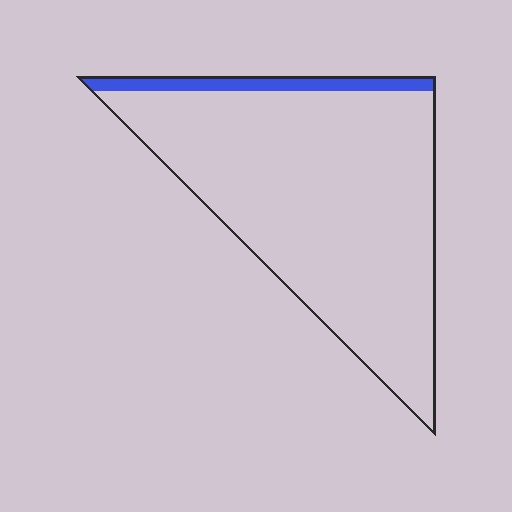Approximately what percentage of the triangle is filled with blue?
Approximately 10%.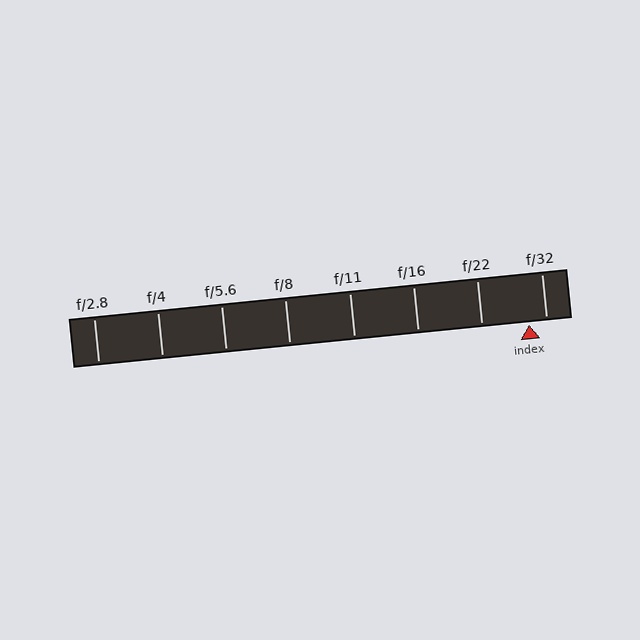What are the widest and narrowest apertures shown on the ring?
The widest aperture shown is f/2.8 and the narrowest is f/32.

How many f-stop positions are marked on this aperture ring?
There are 8 f-stop positions marked.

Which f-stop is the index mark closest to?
The index mark is closest to f/32.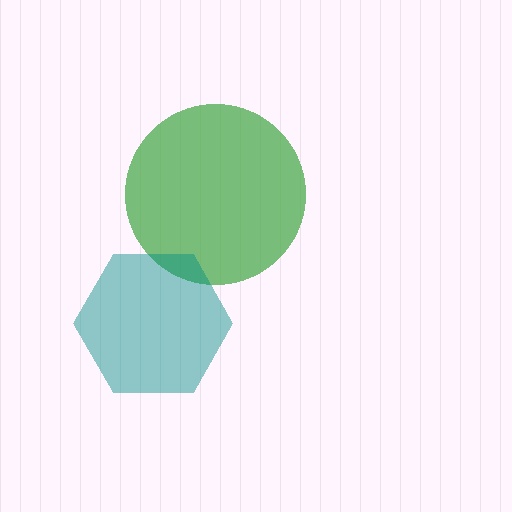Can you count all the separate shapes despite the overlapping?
Yes, there are 2 separate shapes.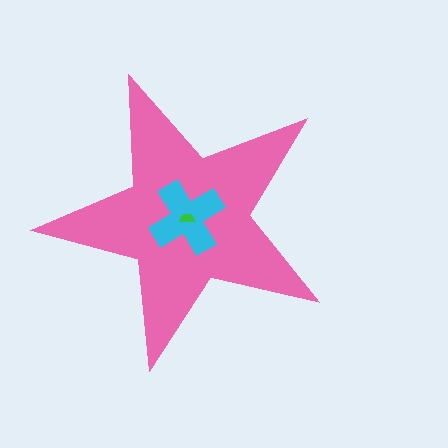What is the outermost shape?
The pink star.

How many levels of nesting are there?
3.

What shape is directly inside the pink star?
The cyan cross.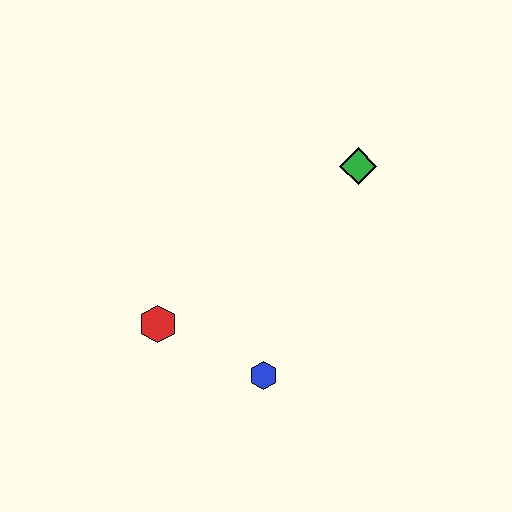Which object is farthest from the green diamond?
The red hexagon is farthest from the green diamond.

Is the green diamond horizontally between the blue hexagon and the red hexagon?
No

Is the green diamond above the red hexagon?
Yes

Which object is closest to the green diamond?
The blue hexagon is closest to the green diamond.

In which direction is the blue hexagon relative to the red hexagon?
The blue hexagon is to the right of the red hexagon.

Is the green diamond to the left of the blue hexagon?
No